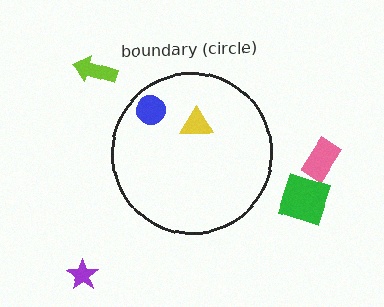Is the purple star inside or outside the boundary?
Outside.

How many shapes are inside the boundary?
2 inside, 4 outside.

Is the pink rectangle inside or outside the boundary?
Outside.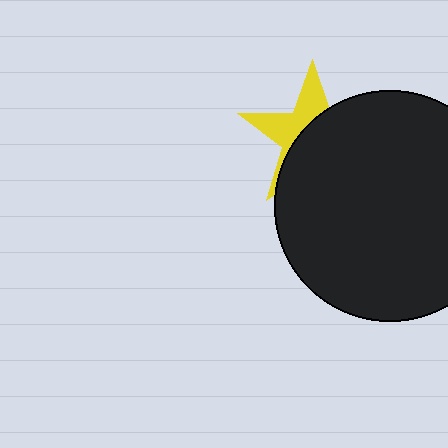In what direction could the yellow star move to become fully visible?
The yellow star could move toward the upper-left. That would shift it out from behind the black circle entirely.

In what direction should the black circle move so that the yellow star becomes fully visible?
The black circle should move toward the lower-right. That is the shortest direction to clear the overlap and leave the yellow star fully visible.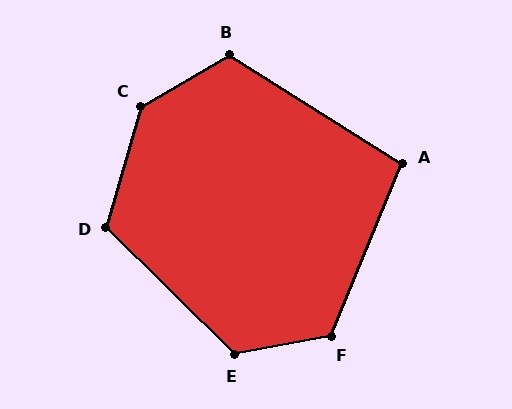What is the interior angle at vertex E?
Approximately 124 degrees (obtuse).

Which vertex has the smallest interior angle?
A, at approximately 100 degrees.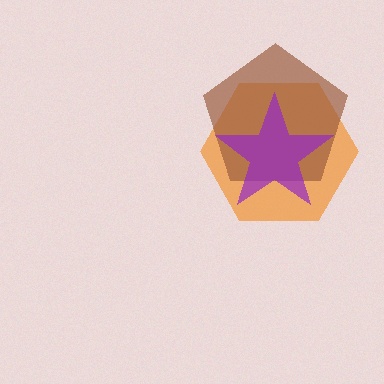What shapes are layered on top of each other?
The layered shapes are: an orange hexagon, a brown pentagon, a purple star.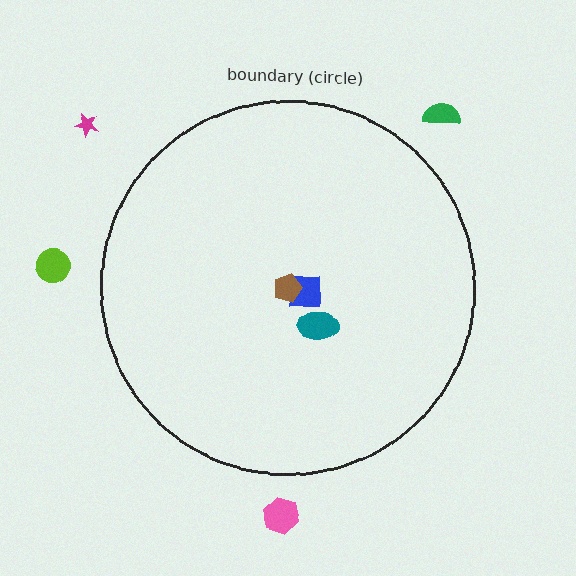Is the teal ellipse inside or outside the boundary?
Inside.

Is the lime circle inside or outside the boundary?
Outside.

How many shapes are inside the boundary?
3 inside, 4 outside.